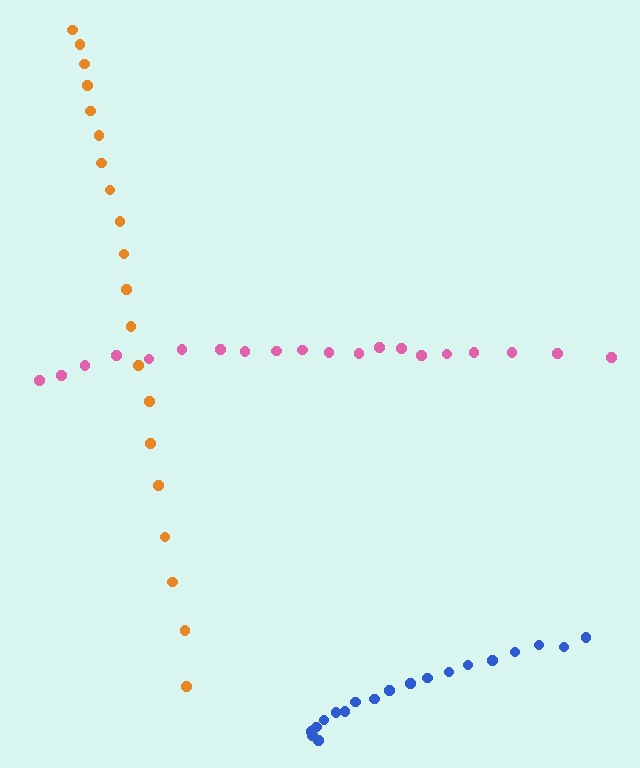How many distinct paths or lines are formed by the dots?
There are 3 distinct paths.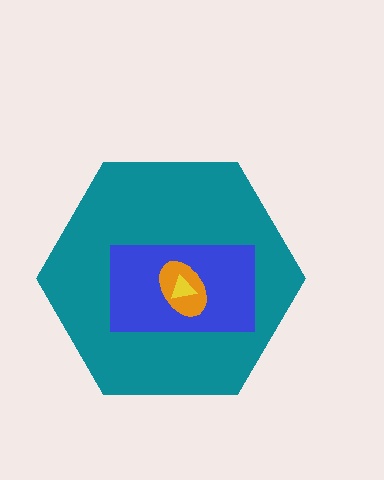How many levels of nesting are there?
4.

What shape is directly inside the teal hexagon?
The blue rectangle.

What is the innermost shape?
The yellow triangle.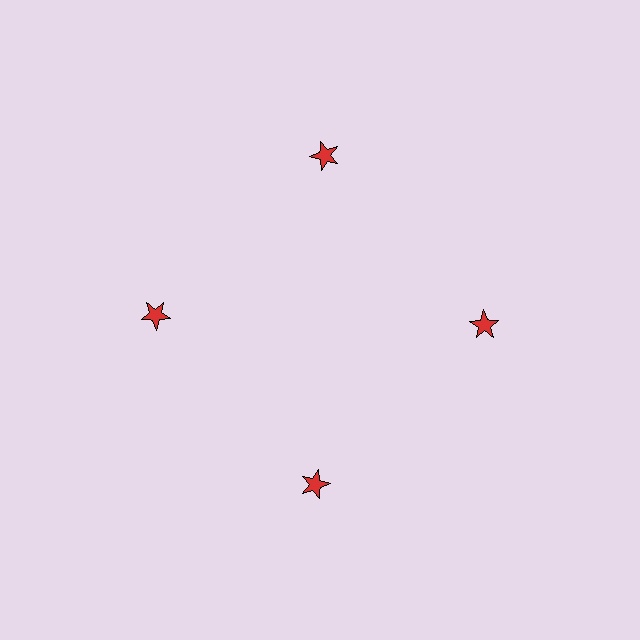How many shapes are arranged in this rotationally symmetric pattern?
There are 4 shapes, arranged in 4 groups of 1.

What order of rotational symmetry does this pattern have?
This pattern has 4-fold rotational symmetry.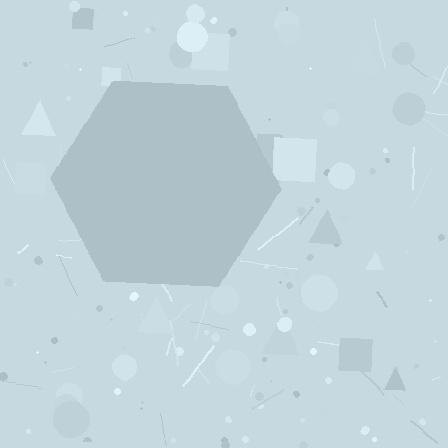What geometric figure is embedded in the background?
A hexagon is embedded in the background.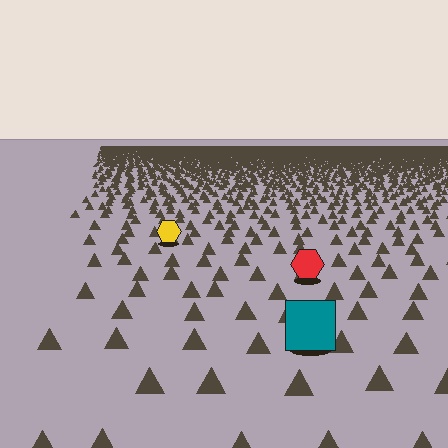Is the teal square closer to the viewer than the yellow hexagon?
Yes. The teal square is closer — you can tell from the texture gradient: the ground texture is coarser near it.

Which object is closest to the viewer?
The teal square is closest. The texture marks near it are larger and more spread out.